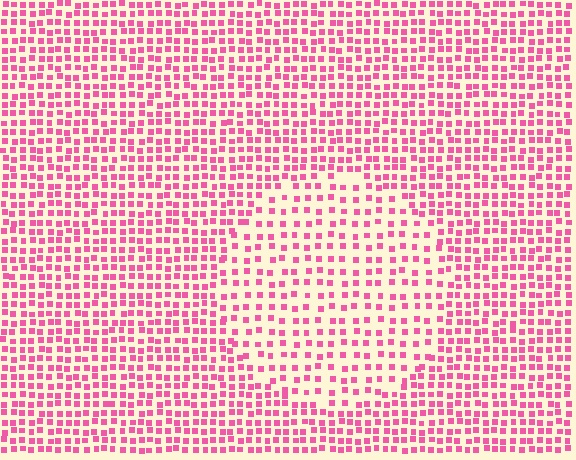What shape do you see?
I see a circle.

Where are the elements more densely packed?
The elements are more densely packed outside the circle boundary.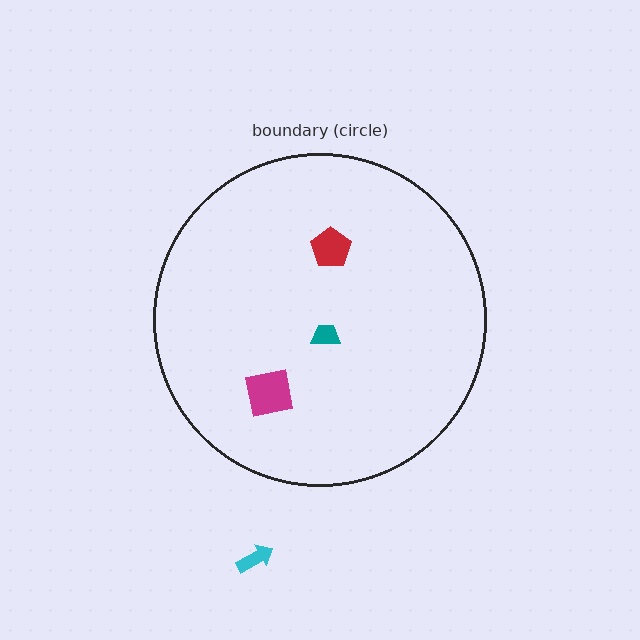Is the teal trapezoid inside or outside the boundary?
Inside.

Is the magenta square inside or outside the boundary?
Inside.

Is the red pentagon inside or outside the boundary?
Inside.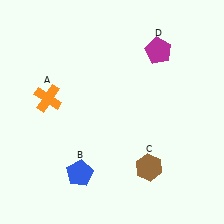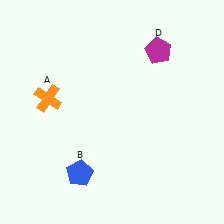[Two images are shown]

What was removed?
The brown hexagon (C) was removed in Image 2.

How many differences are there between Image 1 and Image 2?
There is 1 difference between the two images.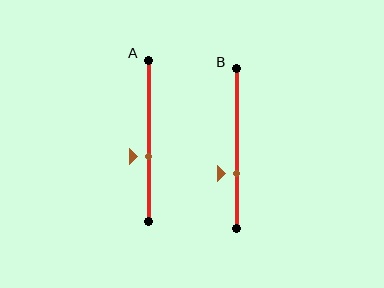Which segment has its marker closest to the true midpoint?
Segment A has its marker closest to the true midpoint.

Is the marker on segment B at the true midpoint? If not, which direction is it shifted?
No, the marker on segment B is shifted downward by about 16% of the segment length.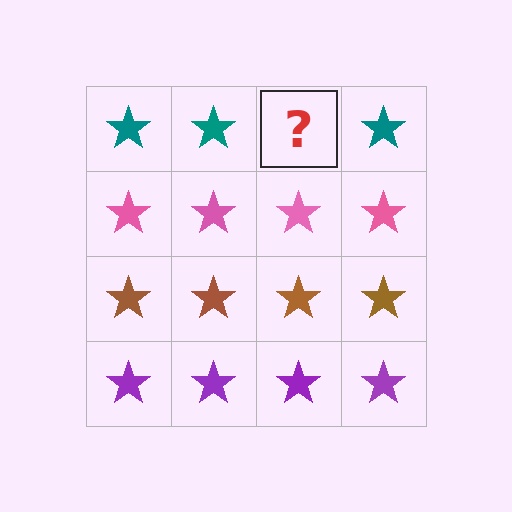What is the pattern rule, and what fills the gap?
The rule is that each row has a consistent color. The gap should be filled with a teal star.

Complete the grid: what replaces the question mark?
The question mark should be replaced with a teal star.